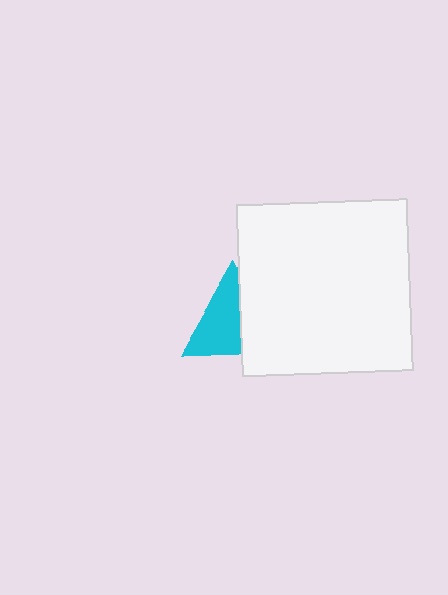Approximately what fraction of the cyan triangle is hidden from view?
Roughly 40% of the cyan triangle is hidden behind the white square.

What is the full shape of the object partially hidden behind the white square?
The partially hidden object is a cyan triangle.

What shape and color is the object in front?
The object in front is a white square.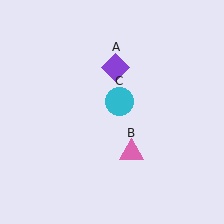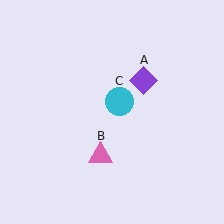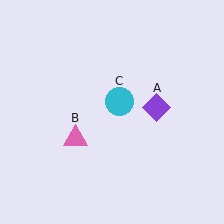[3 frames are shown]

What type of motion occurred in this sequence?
The purple diamond (object A), pink triangle (object B) rotated clockwise around the center of the scene.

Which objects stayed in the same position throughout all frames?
Cyan circle (object C) remained stationary.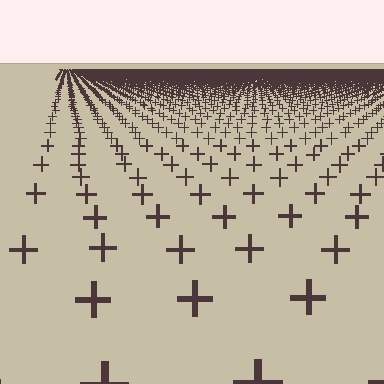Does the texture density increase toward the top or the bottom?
Density increases toward the top.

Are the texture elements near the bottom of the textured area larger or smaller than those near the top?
Larger. Near the bottom, elements are closer to the viewer and appear at a bigger on-screen size.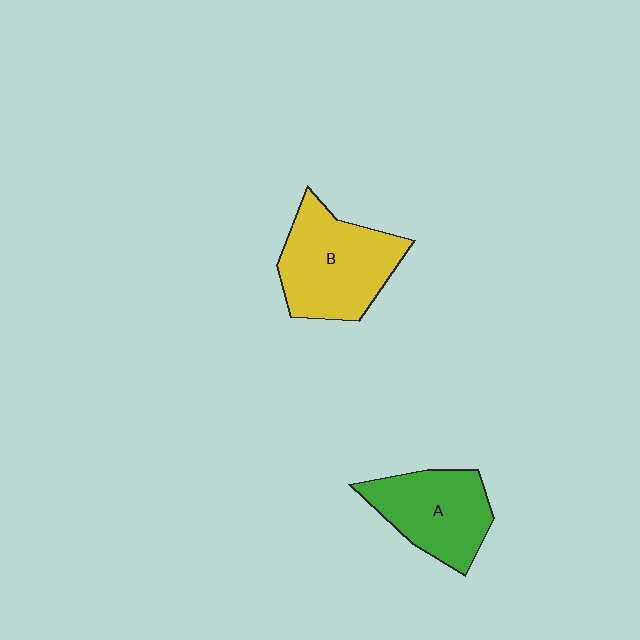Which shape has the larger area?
Shape B (yellow).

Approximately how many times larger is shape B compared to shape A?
Approximately 1.2 times.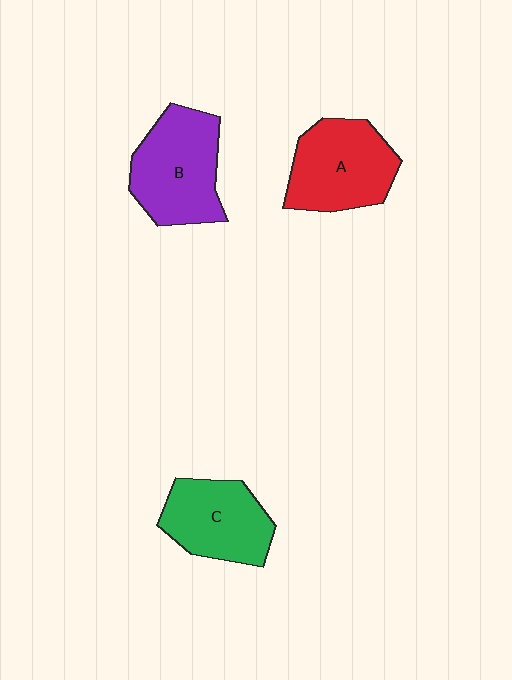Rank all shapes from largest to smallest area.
From largest to smallest: B (purple), A (red), C (green).